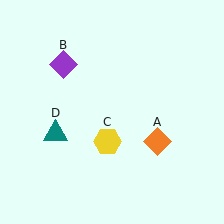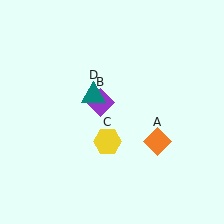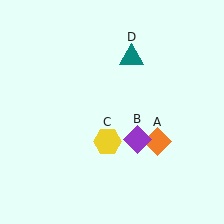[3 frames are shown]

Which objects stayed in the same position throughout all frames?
Orange diamond (object A) and yellow hexagon (object C) remained stationary.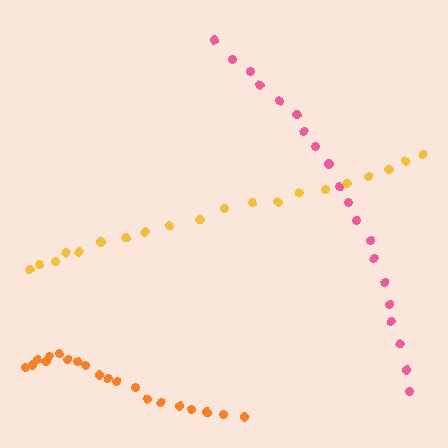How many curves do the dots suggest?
There are 3 distinct paths.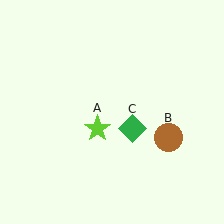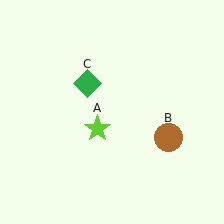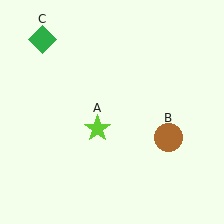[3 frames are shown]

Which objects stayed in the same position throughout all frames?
Lime star (object A) and brown circle (object B) remained stationary.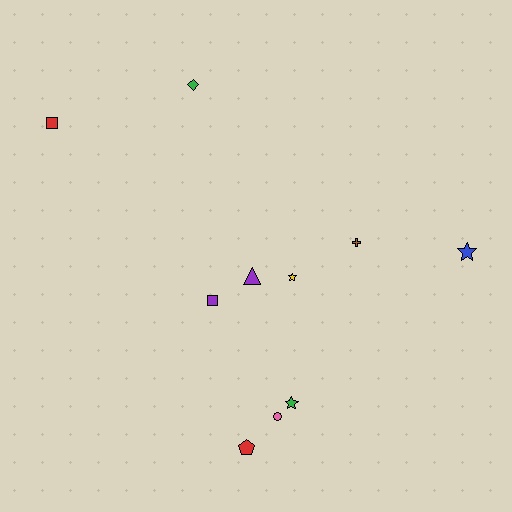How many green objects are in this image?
There are 2 green objects.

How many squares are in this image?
There are 2 squares.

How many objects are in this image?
There are 10 objects.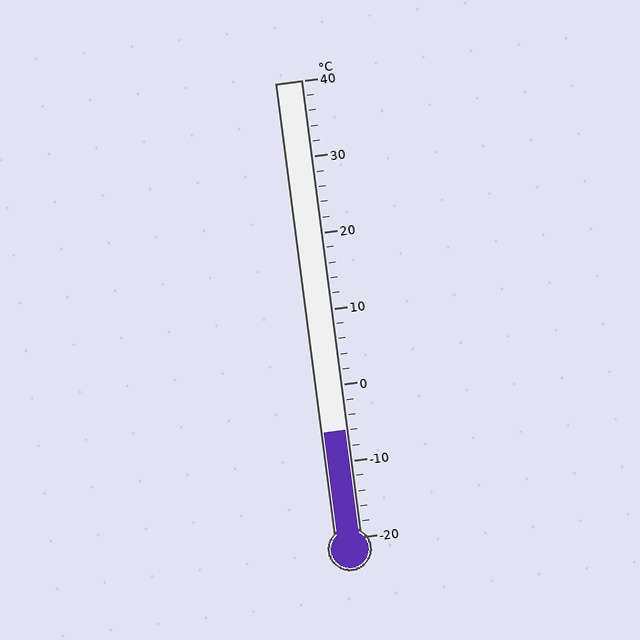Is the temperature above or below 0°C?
The temperature is below 0°C.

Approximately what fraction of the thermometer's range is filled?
The thermometer is filled to approximately 25% of its range.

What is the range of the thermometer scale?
The thermometer scale ranges from -20°C to 40°C.